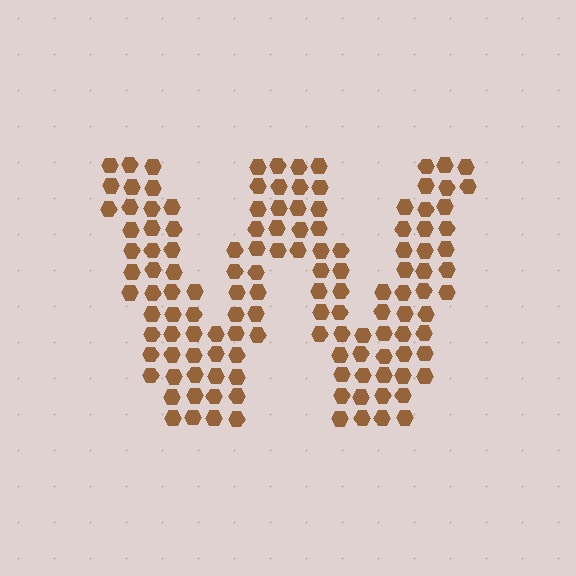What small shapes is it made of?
It is made of small hexagons.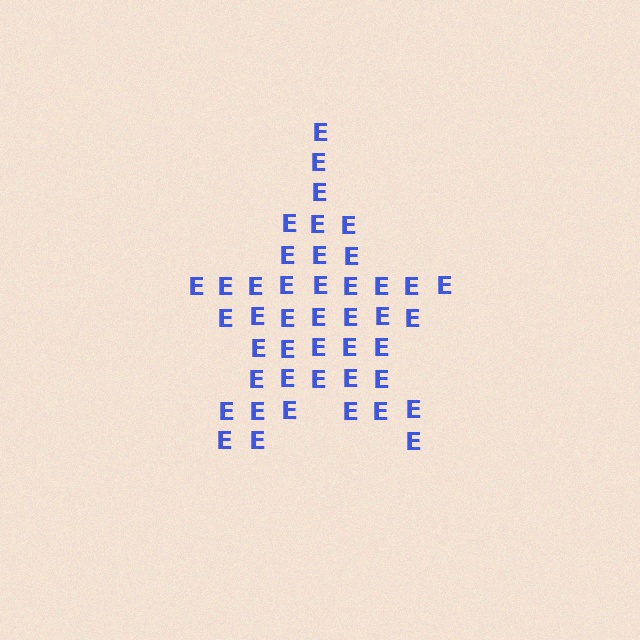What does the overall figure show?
The overall figure shows a star.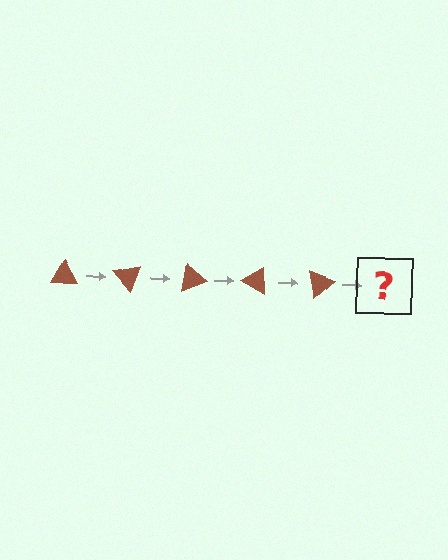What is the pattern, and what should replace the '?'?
The pattern is that the triangle rotates 50 degrees each step. The '?' should be a brown triangle rotated 250 degrees.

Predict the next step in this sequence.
The next step is a brown triangle rotated 250 degrees.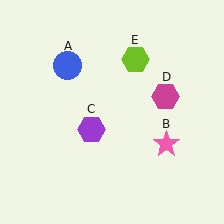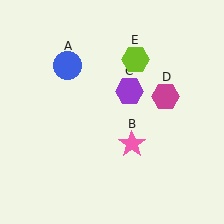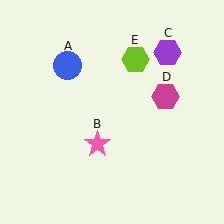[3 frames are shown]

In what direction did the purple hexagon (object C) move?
The purple hexagon (object C) moved up and to the right.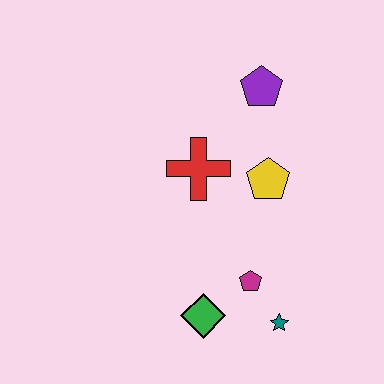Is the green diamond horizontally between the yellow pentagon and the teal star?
No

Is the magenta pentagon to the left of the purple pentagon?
Yes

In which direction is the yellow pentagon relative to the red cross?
The yellow pentagon is to the right of the red cross.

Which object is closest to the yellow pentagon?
The red cross is closest to the yellow pentagon.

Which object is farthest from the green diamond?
The purple pentagon is farthest from the green diamond.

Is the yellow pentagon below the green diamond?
No